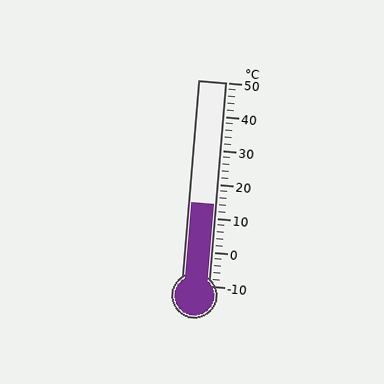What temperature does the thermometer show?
The thermometer shows approximately 14°C.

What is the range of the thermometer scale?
The thermometer scale ranges from -10°C to 50°C.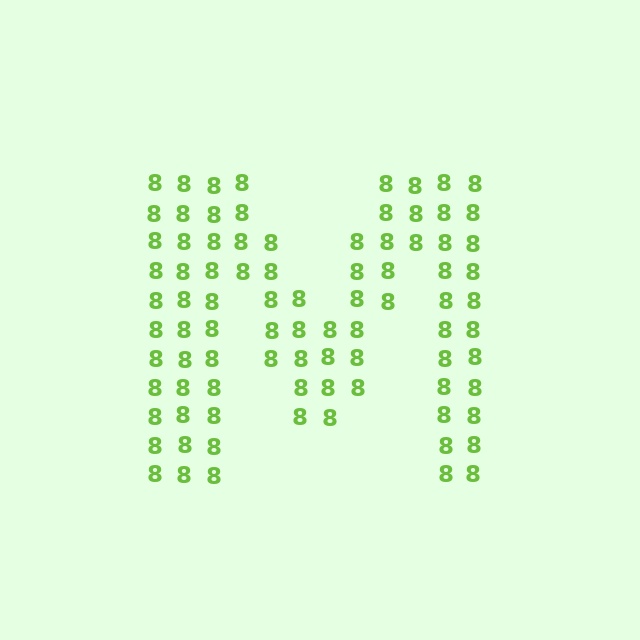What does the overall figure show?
The overall figure shows the letter M.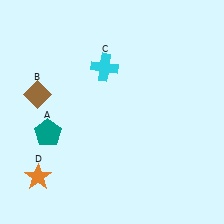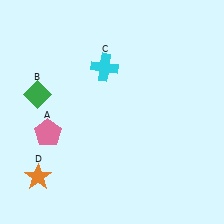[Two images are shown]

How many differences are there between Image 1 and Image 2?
There are 2 differences between the two images.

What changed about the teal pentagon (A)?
In Image 1, A is teal. In Image 2, it changed to pink.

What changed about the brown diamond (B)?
In Image 1, B is brown. In Image 2, it changed to green.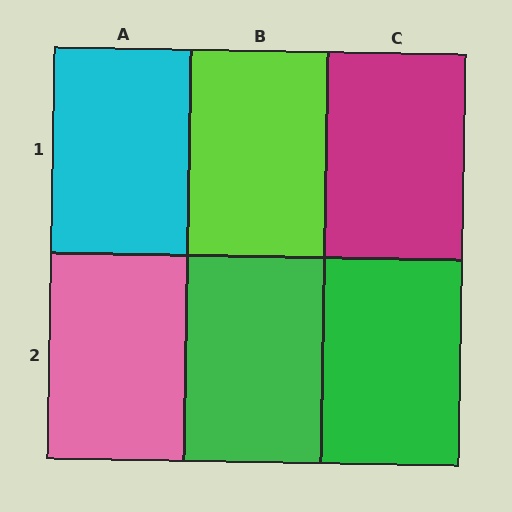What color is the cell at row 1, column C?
Magenta.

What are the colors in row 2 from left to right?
Pink, green, green.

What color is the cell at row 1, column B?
Lime.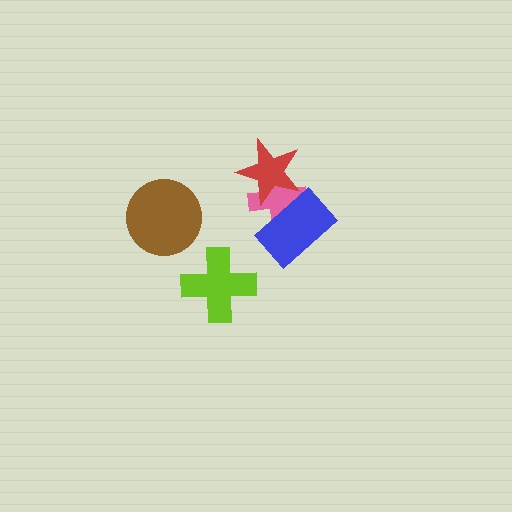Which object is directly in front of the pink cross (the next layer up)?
The blue rectangle is directly in front of the pink cross.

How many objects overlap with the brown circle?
0 objects overlap with the brown circle.